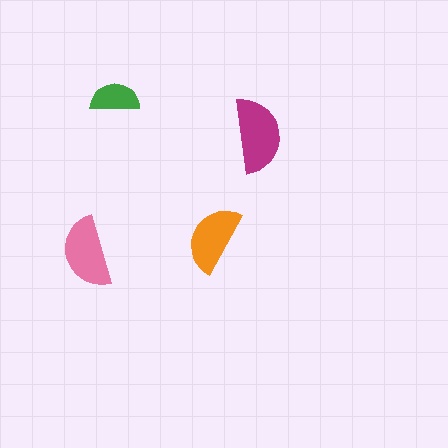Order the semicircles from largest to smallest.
the magenta one, the pink one, the orange one, the green one.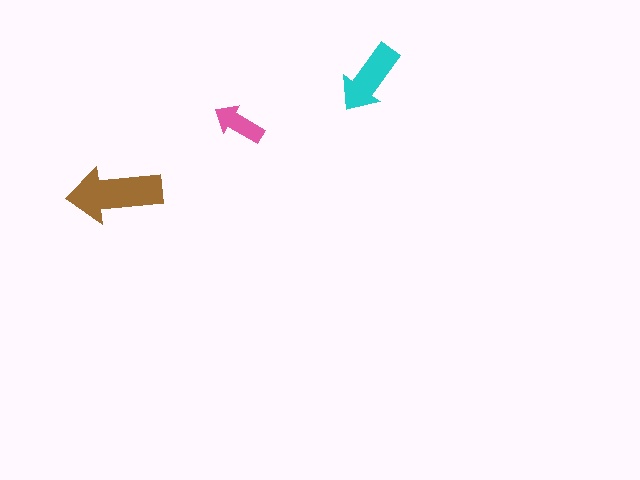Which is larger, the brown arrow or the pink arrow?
The brown one.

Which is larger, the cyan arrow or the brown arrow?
The brown one.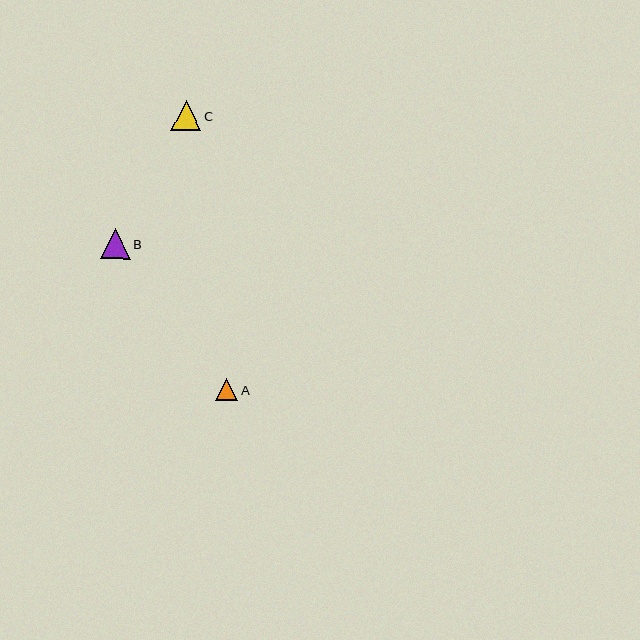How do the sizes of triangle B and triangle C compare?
Triangle B and triangle C are approximately the same size.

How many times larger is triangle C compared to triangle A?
Triangle C is approximately 1.4 times the size of triangle A.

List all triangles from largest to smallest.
From largest to smallest: B, C, A.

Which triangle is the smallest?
Triangle A is the smallest with a size of approximately 22 pixels.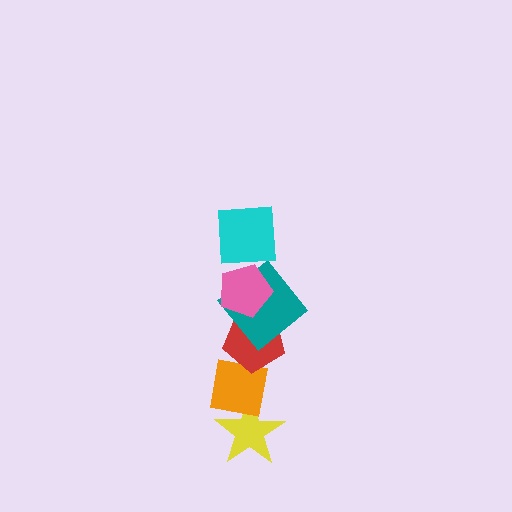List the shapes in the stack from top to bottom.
From top to bottom: the cyan square, the pink pentagon, the teal diamond, the red pentagon, the orange square, the yellow star.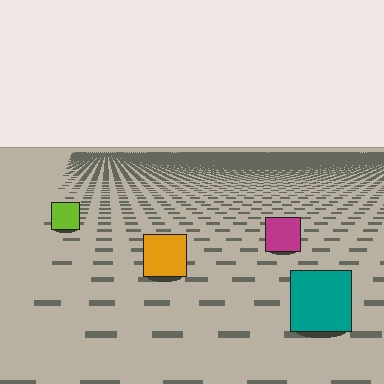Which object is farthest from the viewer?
The lime square is farthest from the viewer. It appears smaller and the ground texture around it is denser.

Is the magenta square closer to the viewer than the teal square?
No. The teal square is closer — you can tell from the texture gradient: the ground texture is coarser near it.